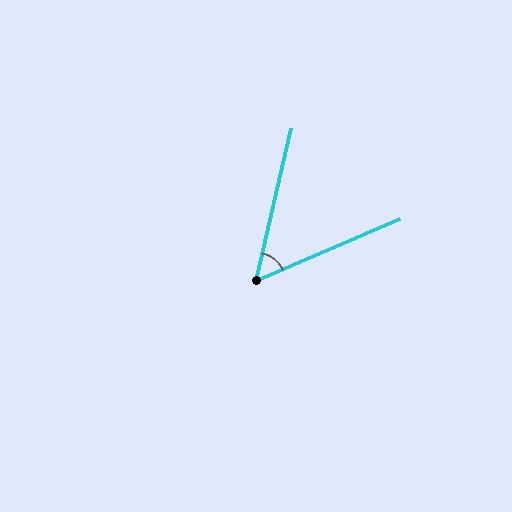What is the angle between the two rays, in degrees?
Approximately 54 degrees.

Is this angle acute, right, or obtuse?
It is acute.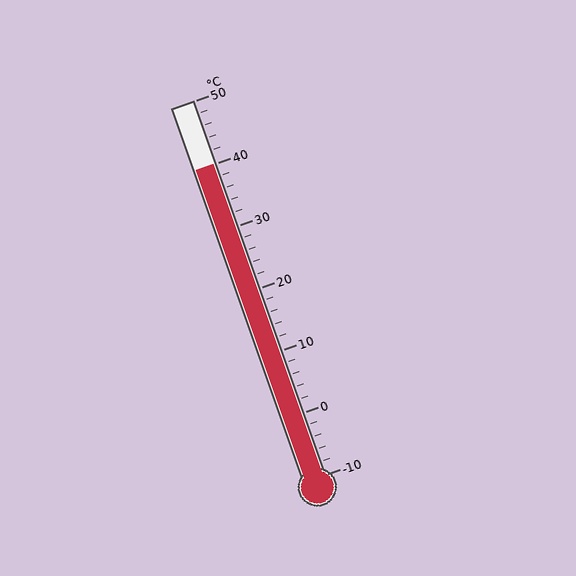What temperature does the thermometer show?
The thermometer shows approximately 40°C.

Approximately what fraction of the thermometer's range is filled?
The thermometer is filled to approximately 85% of its range.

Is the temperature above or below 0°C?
The temperature is above 0°C.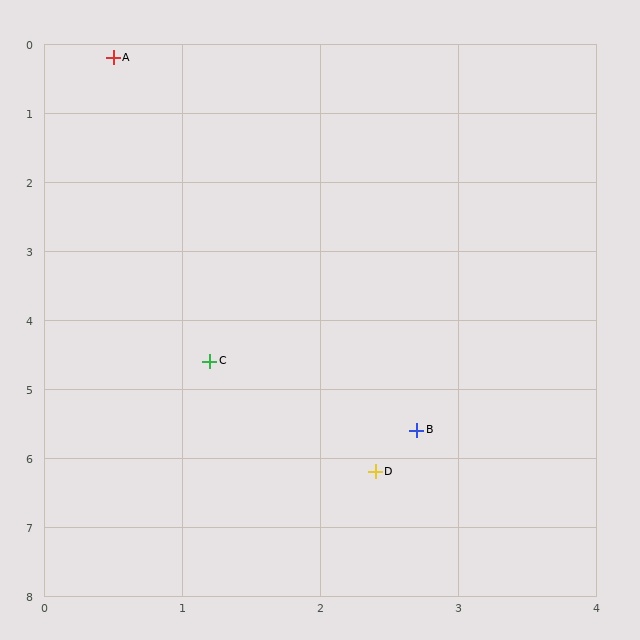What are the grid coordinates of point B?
Point B is at approximately (2.7, 5.6).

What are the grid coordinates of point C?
Point C is at approximately (1.2, 4.6).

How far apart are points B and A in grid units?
Points B and A are about 5.8 grid units apart.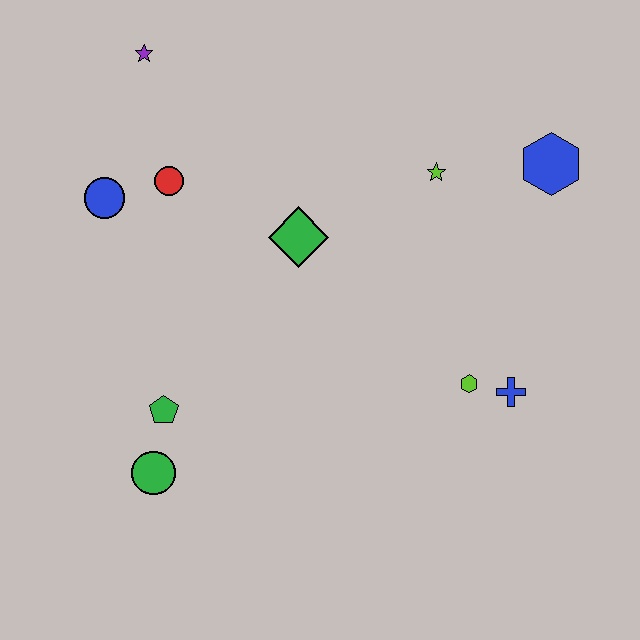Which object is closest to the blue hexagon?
The lime star is closest to the blue hexagon.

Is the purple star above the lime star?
Yes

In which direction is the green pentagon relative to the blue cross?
The green pentagon is to the left of the blue cross.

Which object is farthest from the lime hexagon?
The purple star is farthest from the lime hexagon.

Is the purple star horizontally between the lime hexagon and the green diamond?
No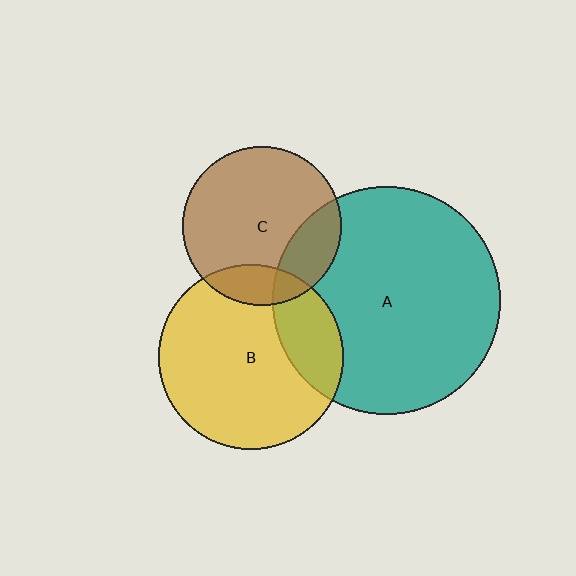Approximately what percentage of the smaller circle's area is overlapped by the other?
Approximately 20%.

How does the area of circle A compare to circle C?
Approximately 2.1 times.